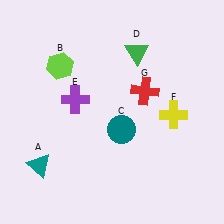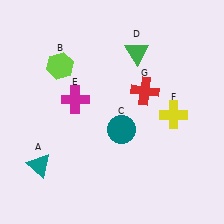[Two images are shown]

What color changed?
The cross (E) changed from purple in Image 1 to magenta in Image 2.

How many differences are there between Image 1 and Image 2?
There is 1 difference between the two images.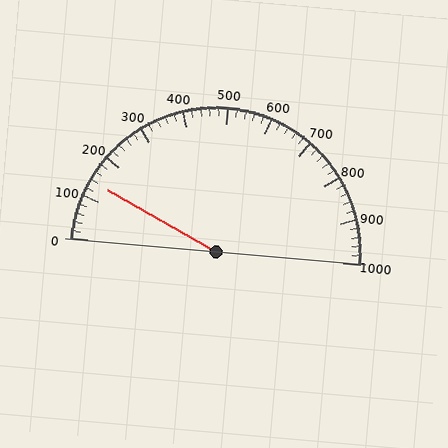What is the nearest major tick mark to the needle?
The nearest major tick mark is 100.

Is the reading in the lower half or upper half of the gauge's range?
The reading is in the lower half of the range (0 to 1000).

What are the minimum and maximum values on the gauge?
The gauge ranges from 0 to 1000.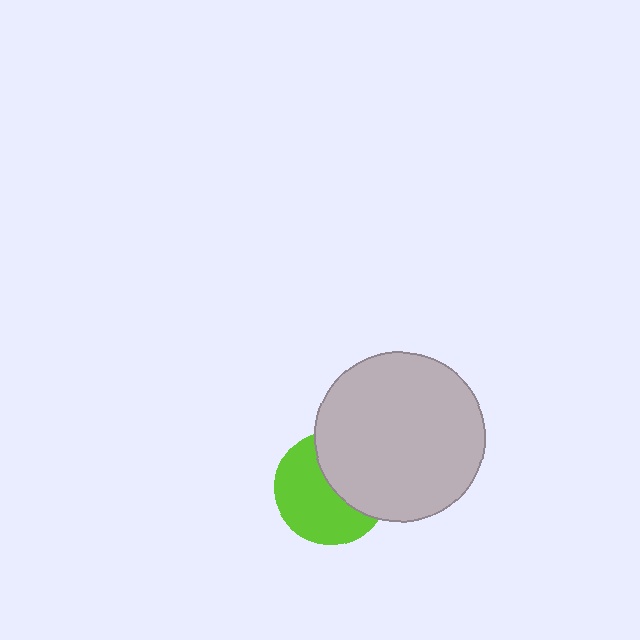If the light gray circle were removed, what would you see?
You would see the complete lime circle.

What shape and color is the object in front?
The object in front is a light gray circle.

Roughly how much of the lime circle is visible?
About half of it is visible (roughly 57%).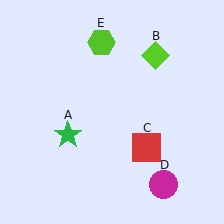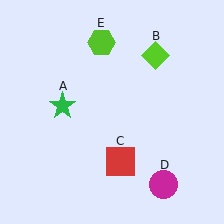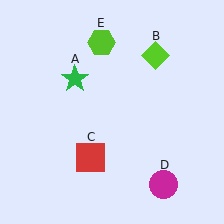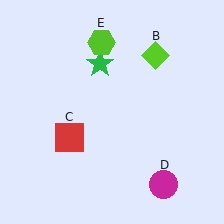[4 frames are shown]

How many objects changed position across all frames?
2 objects changed position: green star (object A), red square (object C).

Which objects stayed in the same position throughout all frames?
Lime diamond (object B) and magenta circle (object D) and lime hexagon (object E) remained stationary.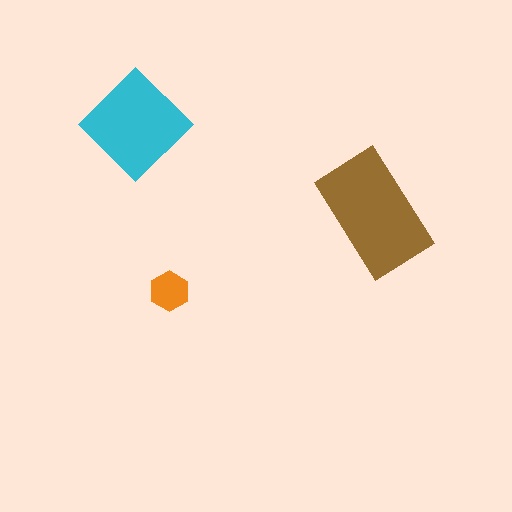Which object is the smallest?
The orange hexagon.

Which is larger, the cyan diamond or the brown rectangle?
The brown rectangle.